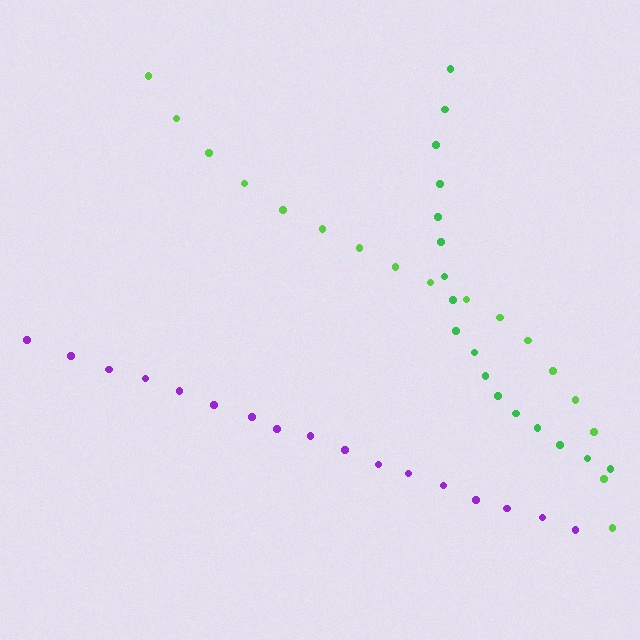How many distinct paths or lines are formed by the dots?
There are 3 distinct paths.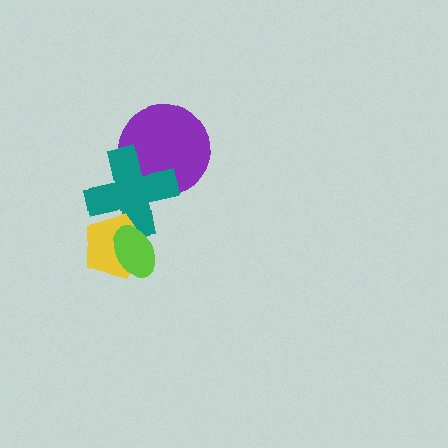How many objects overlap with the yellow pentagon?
2 objects overlap with the yellow pentagon.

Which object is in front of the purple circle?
The teal cross is in front of the purple circle.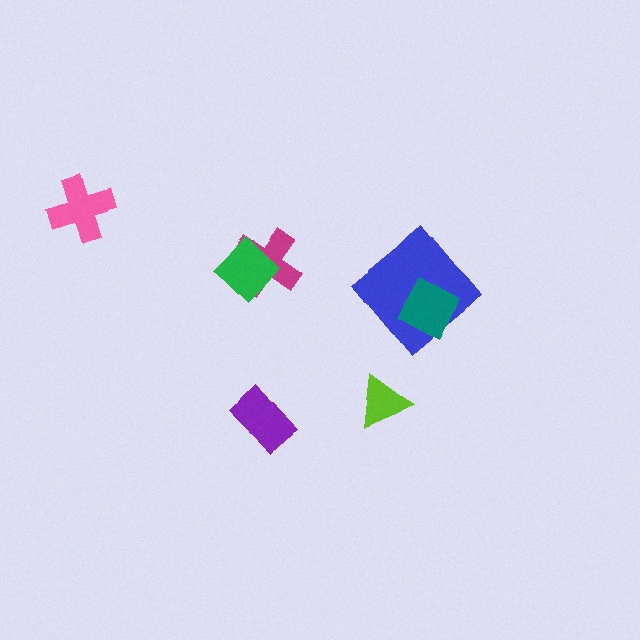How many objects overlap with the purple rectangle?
0 objects overlap with the purple rectangle.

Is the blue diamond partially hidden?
Yes, it is partially covered by another shape.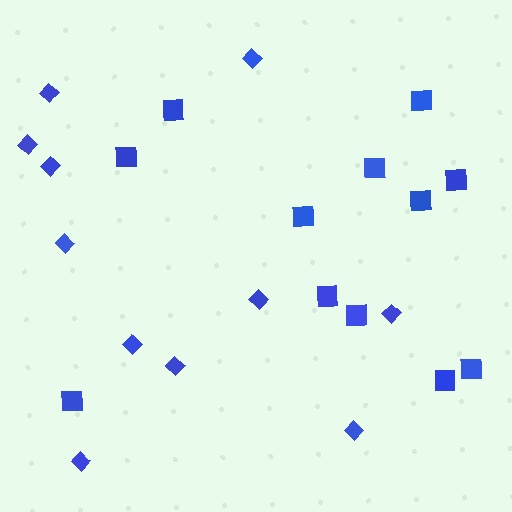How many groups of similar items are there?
There are 2 groups: one group of diamonds (11) and one group of squares (12).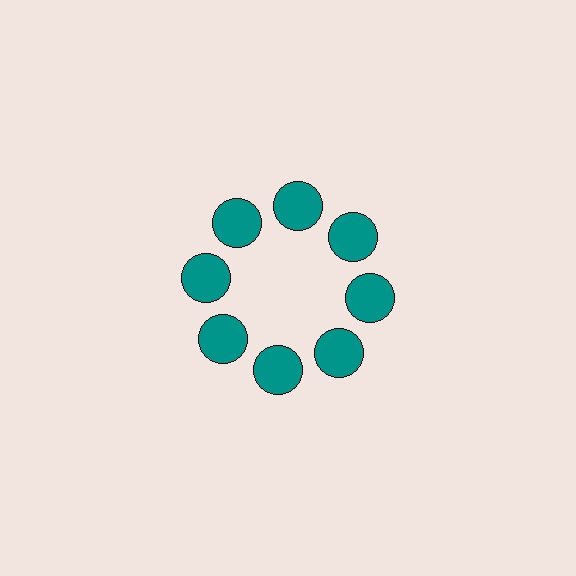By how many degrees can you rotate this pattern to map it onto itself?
The pattern maps onto itself every 45 degrees of rotation.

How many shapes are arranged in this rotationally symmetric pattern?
There are 8 shapes, arranged in 8 groups of 1.